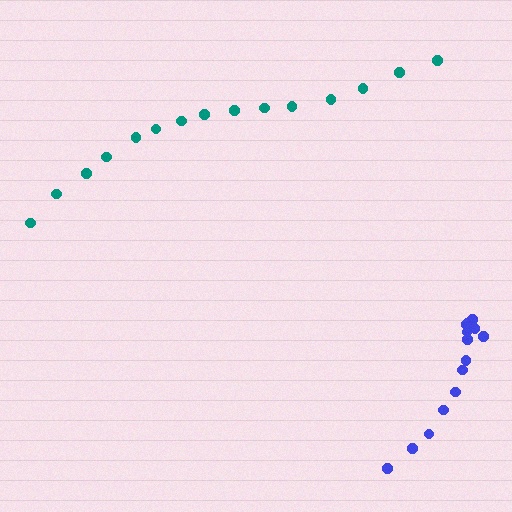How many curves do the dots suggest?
There are 2 distinct paths.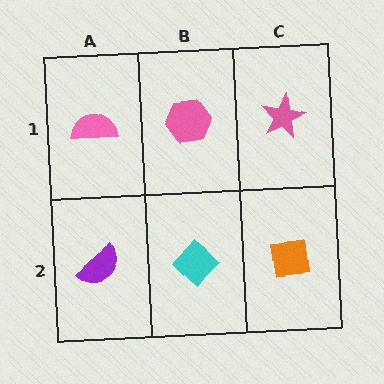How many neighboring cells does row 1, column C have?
2.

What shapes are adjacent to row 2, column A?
A pink semicircle (row 1, column A), a cyan diamond (row 2, column B).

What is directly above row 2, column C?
A pink star.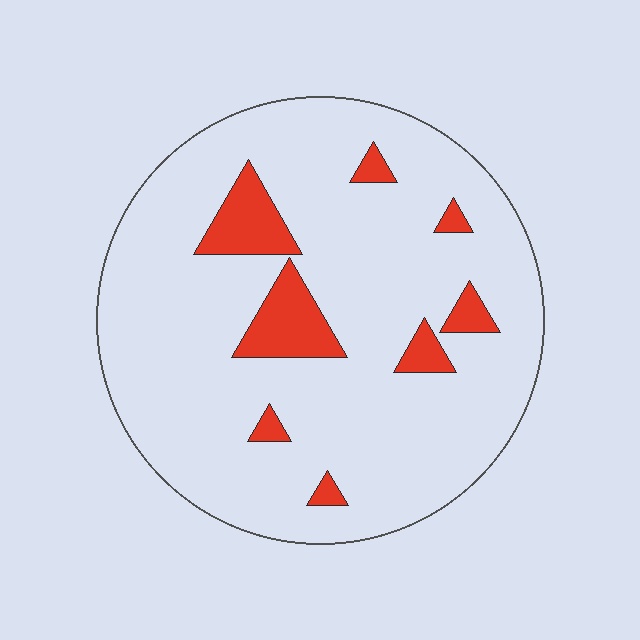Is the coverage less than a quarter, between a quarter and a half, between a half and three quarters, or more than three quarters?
Less than a quarter.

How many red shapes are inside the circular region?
8.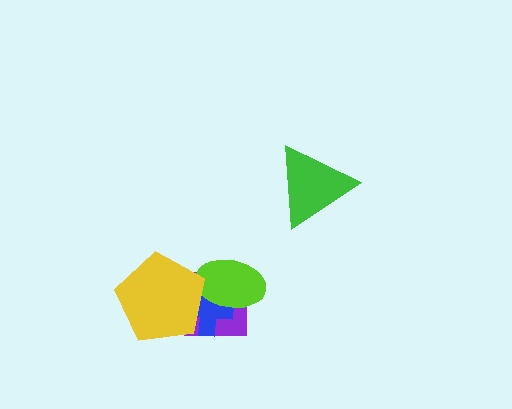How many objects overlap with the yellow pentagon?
3 objects overlap with the yellow pentagon.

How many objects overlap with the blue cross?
3 objects overlap with the blue cross.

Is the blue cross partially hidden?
Yes, it is partially covered by another shape.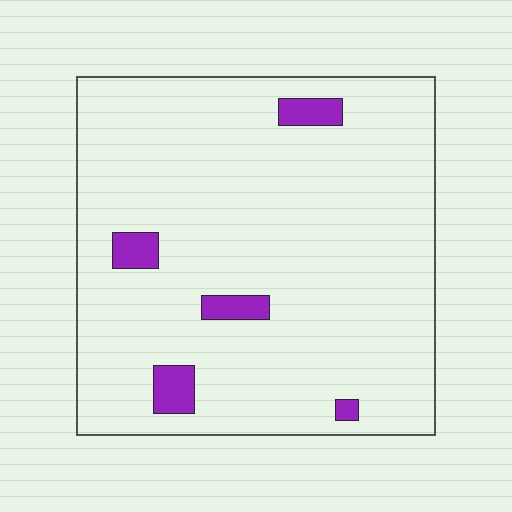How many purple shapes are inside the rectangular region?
5.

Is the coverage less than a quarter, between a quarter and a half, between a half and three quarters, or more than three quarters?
Less than a quarter.